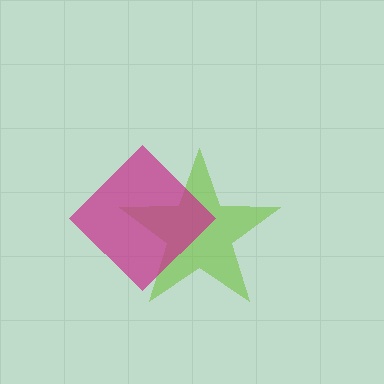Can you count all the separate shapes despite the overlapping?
Yes, there are 2 separate shapes.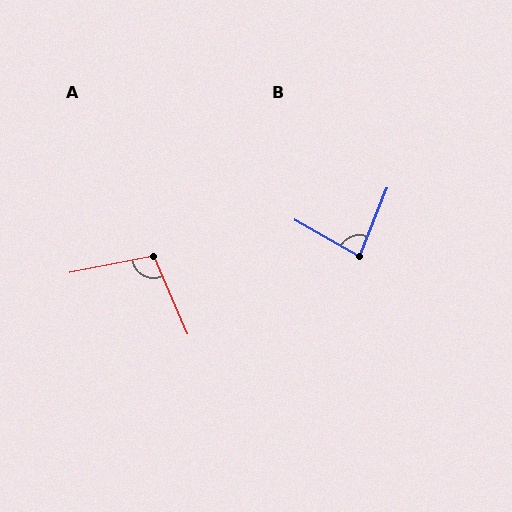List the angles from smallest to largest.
B (82°), A (102°).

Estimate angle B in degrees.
Approximately 82 degrees.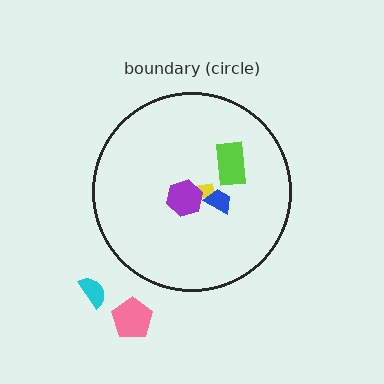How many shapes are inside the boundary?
4 inside, 2 outside.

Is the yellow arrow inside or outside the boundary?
Inside.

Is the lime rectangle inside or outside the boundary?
Inside.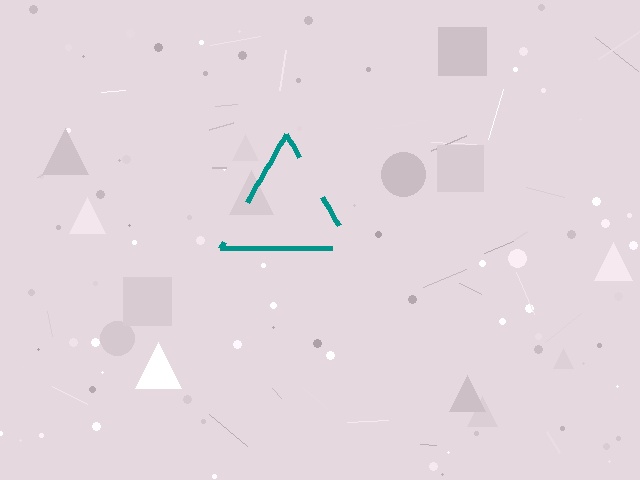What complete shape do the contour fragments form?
The contour fragments form a triangle.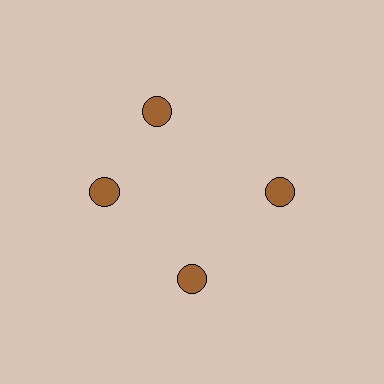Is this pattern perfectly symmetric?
No. The 4 brown circles are arranged in a ring, but one element near the 12 o'clock position is rotated out of alignment along the ring, breaking the 4-fold rotational symmetry.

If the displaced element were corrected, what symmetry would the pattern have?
It would have 4-fold rotational symmetry — the pattern would map onto itself every 90 degrees.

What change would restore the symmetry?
The symmetry would be restored by rotating it back into even spacing with its neighbors so that all 4 circles sit at equal angles and equal distance from the center.